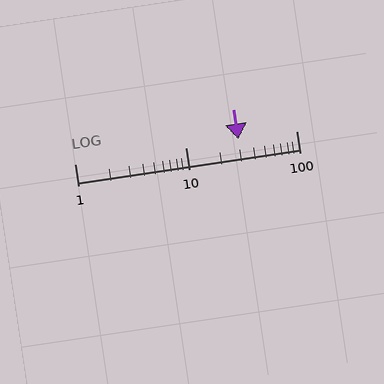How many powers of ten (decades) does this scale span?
The scale spans 2 decades, from 1 to 100.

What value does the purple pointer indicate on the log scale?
The pointer indicates approximately 30.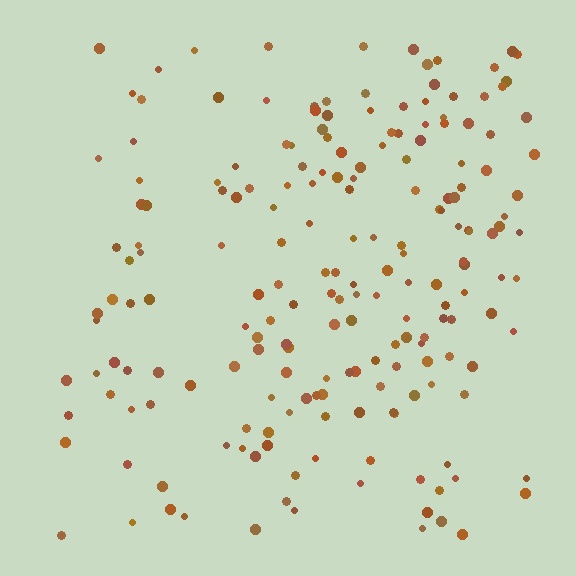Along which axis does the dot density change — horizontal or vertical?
Horizontal.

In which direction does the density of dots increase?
From left to right, with the right side densest.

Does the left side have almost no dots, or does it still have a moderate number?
Still a moderate number, just noticeably fewer than the right.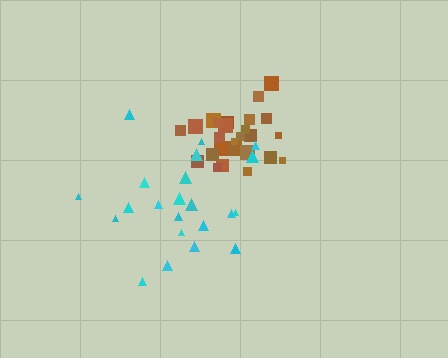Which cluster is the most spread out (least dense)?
Cyan.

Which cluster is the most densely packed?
Brown.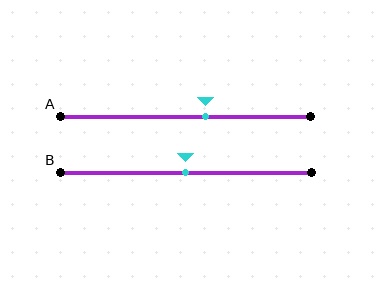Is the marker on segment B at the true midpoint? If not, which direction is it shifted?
Yes, the marker on segment B is at the true midpoint.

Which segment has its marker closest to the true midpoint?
Segment B has its marker closest to the true midpoint.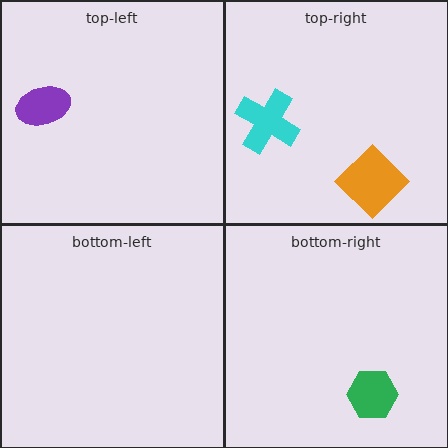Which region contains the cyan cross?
The top-right region.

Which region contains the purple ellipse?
The top-left region.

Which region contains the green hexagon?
The bottom-right region.